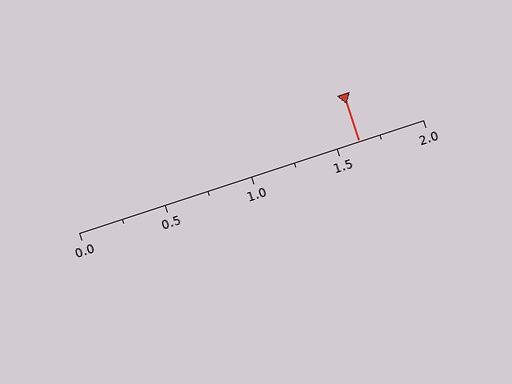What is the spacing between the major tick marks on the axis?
The major ticks are spaced 0.5 apart.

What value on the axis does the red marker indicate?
The marker indicates approximately 1.62.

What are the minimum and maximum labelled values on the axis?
The axis runs from 0.0 to 2.0.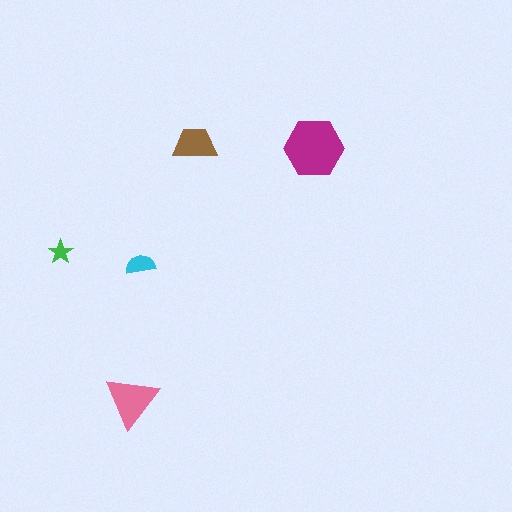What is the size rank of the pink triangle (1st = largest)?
2nd.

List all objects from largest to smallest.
The magenta hexagon, the pink triangle, the brown trapezoid, the cyan semicircle, the green star.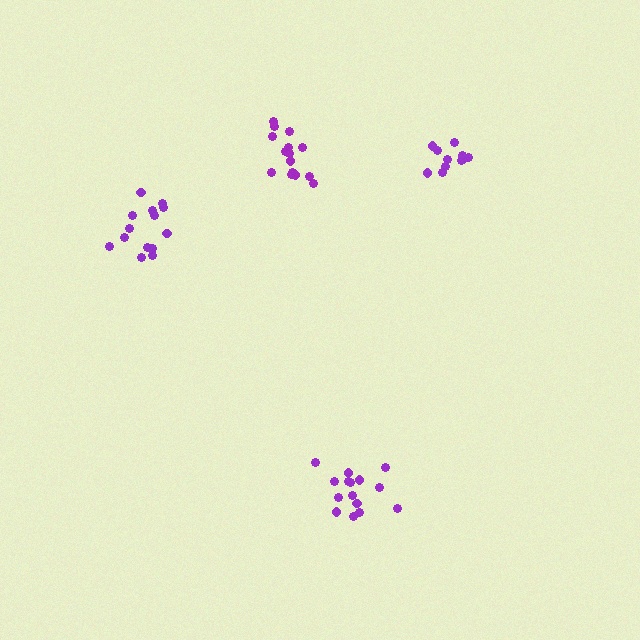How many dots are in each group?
Group 1: 11 dots, Group 2: 15 dots, Group 3: 14 dots, Group 4: 15 dots (55 total).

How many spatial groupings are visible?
There are 4 spatial groupings.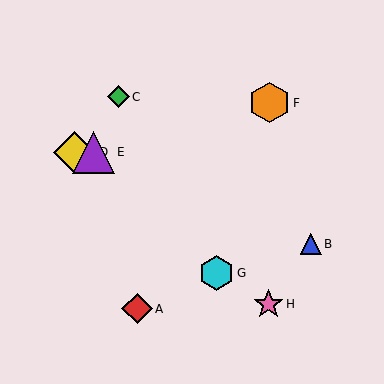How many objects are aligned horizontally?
2 objects (D, E) are aligned horizontally.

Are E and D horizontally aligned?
Yes, both are at y≈152.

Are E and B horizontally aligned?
No, E is at y≈152 and B is at y≈244.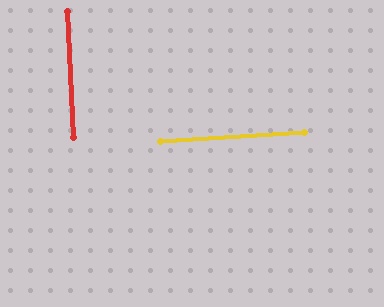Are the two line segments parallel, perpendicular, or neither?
Perpendicular — they meet at approximately 89°.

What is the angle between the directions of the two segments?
Approximately 89 degrees.